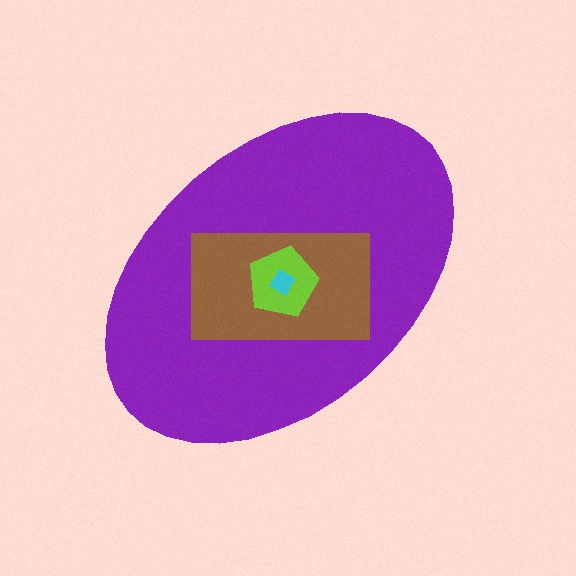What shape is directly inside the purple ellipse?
The brown rectangle.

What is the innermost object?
The cyan diamond.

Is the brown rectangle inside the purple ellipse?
Yes.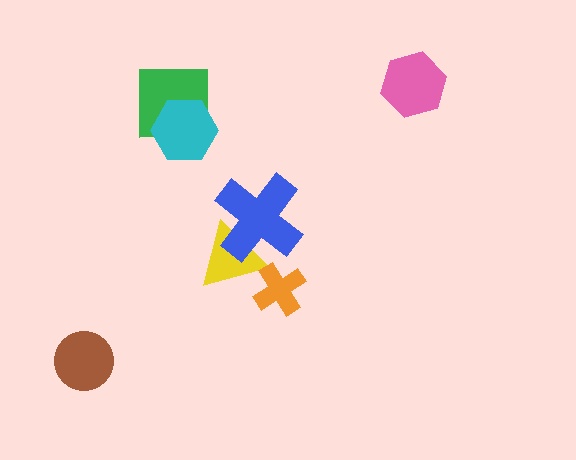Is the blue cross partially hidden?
No, no other shape covers it.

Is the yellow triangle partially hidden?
Yes, it is partially covered by another shape.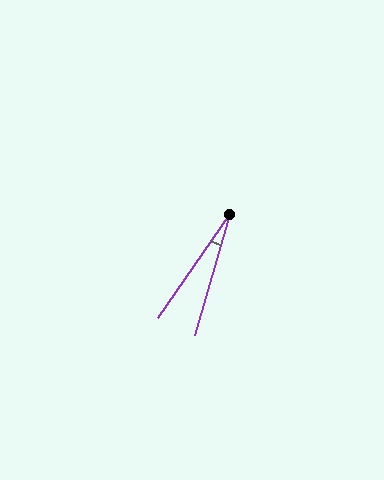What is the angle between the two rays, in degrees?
Approximately 19 degrees.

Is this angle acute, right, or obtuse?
It is acute.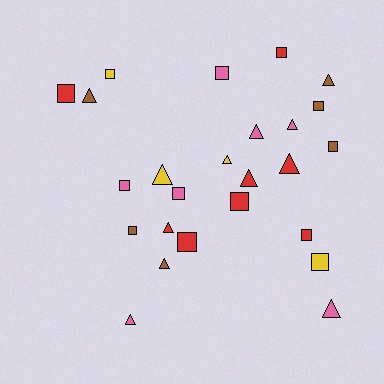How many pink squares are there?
There are 3 pink squares.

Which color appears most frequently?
Red, with 8 objects.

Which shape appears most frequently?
Square, with 13 objects.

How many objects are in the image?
There are 25 objects.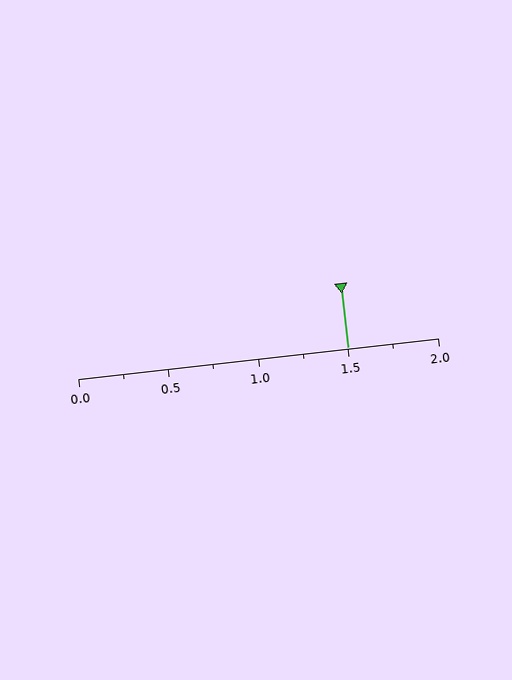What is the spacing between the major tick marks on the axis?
The major ticks are spaced 0.5 apart.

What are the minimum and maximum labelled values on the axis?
The axis runs from 0.0 to 2.0.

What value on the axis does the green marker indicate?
The marker indicates approximately 1.5.